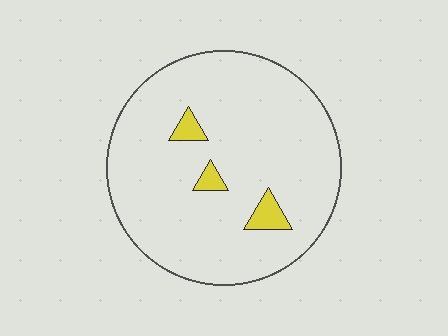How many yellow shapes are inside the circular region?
3.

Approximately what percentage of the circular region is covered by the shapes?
Approximately 5%.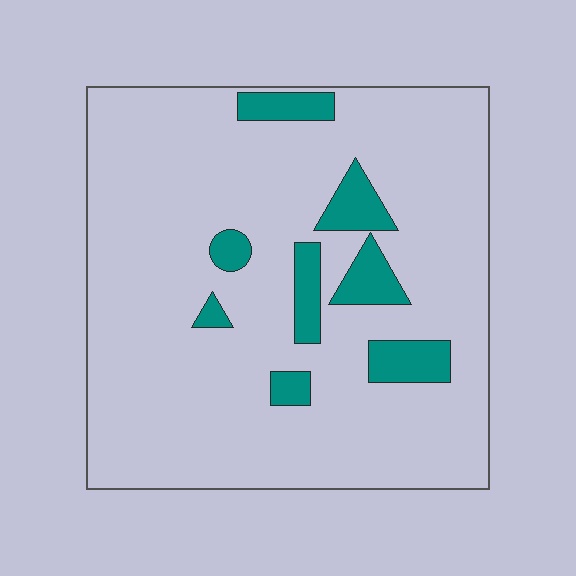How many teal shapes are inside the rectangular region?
8.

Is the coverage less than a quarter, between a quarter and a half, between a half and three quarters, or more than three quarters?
Less than a quarter.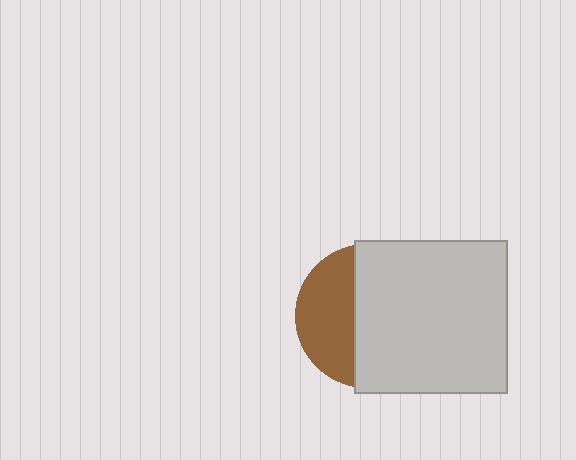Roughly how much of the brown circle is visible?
A small part of it is visible (roughly 38%).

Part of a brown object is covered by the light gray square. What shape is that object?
It is a circle.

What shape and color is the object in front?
The object in front is a light gray square.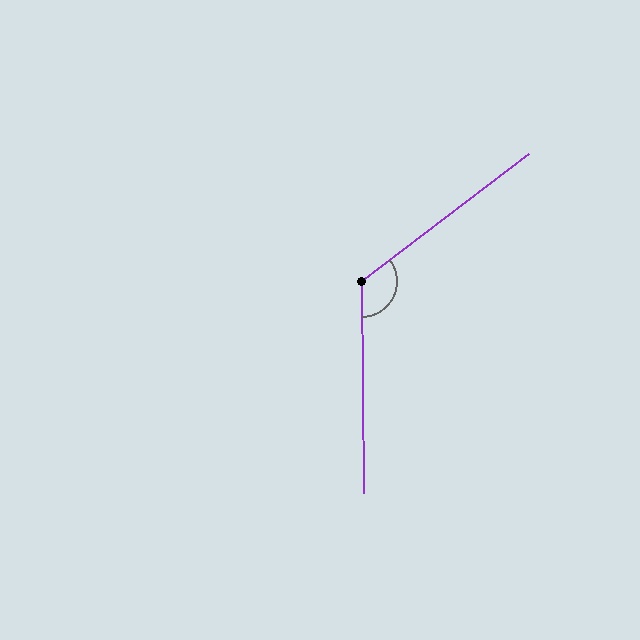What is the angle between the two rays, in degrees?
Approximately 127 degrees.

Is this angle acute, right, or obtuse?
It is obtuse.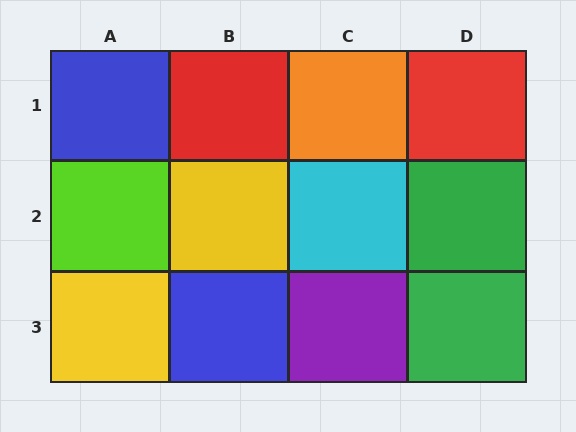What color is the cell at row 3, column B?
Blue.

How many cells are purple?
1 cell is purple.